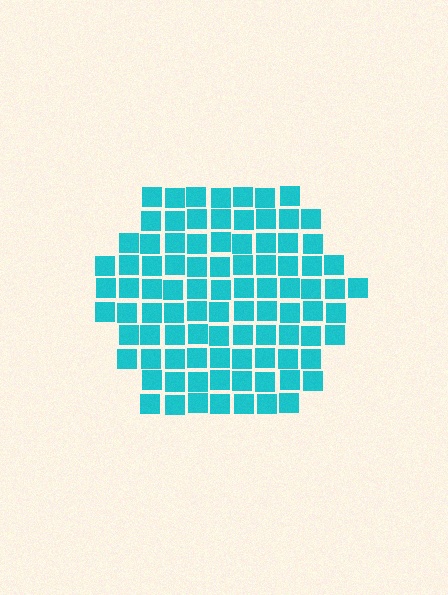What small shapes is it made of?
It is made of small squares.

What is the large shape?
The large shape is a hexagon.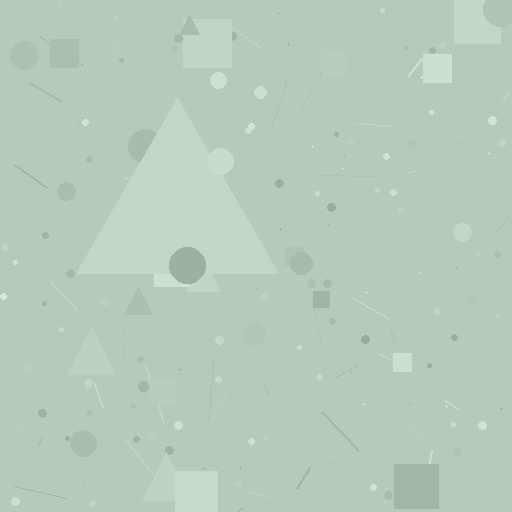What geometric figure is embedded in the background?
A triangle is embedded in the background.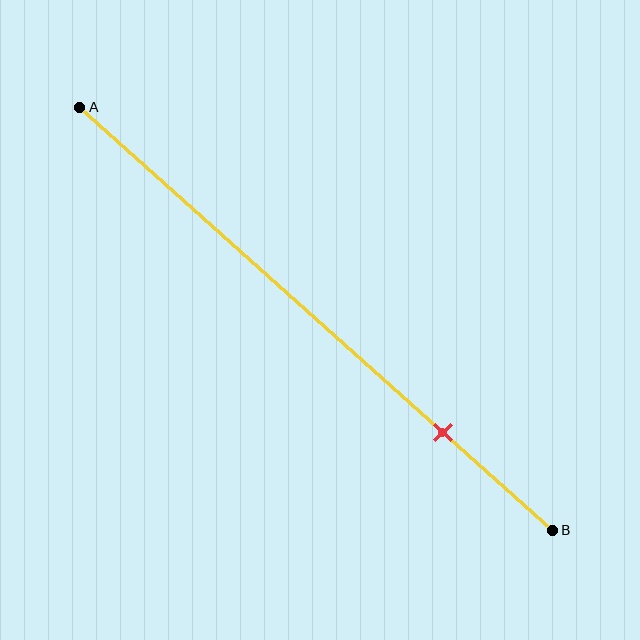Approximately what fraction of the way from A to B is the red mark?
The red mark is approximately 75% of the way from A to B.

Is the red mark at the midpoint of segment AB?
No, the mark is at about 75% from A, not at the 50% midpoint.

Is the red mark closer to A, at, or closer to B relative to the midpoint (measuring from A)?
The red mark is closer to point B than the midpoint of segment AB.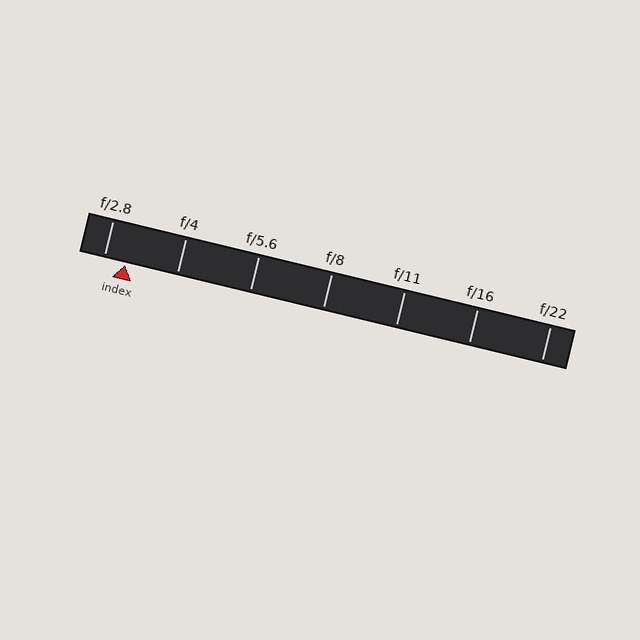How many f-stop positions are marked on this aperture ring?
There are 7 f-stop positions marked.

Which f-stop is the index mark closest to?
The index mark is closest to f/2.8.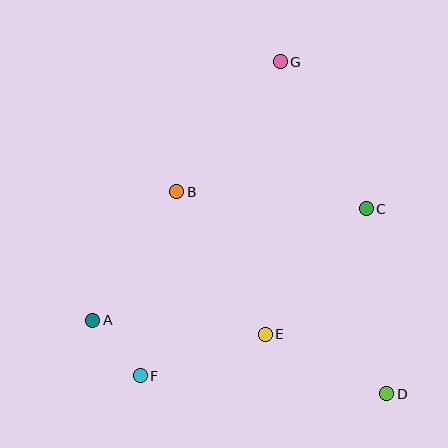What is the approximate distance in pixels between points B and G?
The distance between B and G is approximately 166 pixels.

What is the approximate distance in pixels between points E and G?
The distance between E and G is approximately 273 pixels.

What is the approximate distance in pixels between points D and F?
The distance between D and F is approximately 247 pixels.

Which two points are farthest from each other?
Points D and G are farthest from each other.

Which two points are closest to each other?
Points A and F are closest to each other.